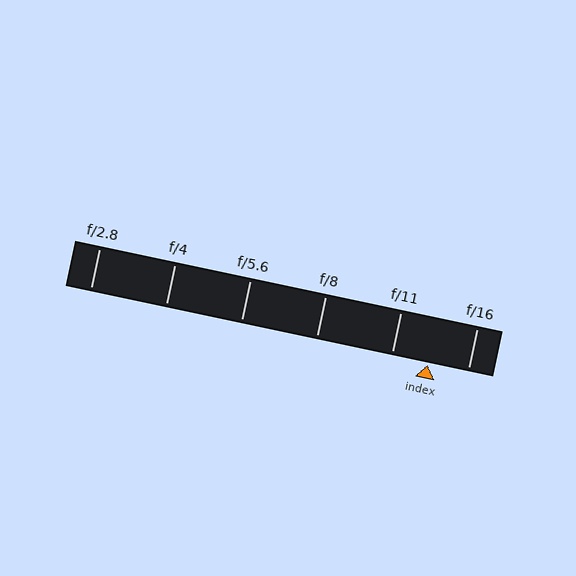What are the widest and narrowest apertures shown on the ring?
The widest aperture shown is f/2.8 and the narrowest is f/16.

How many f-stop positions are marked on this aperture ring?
There are 6 f-stop positions marked.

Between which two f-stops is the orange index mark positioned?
The index mark is between f/11 and f/16.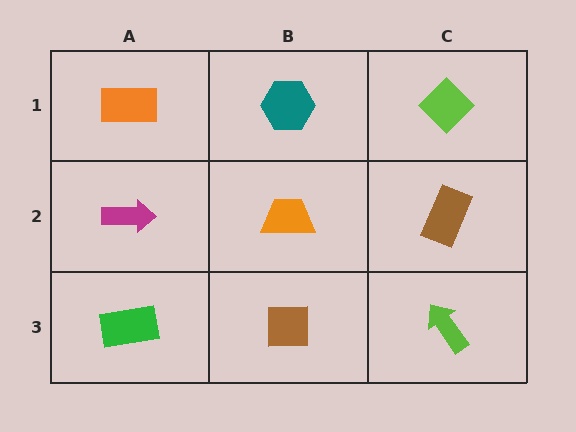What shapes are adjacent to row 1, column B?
An orange trapezoid (row 2, column B), an orange rectangle (row 1, column A), a lime diamond (row 1, column C).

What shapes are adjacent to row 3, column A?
A magenta arrow (row 2, column A), a brown square (row 3, column B).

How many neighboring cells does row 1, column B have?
3.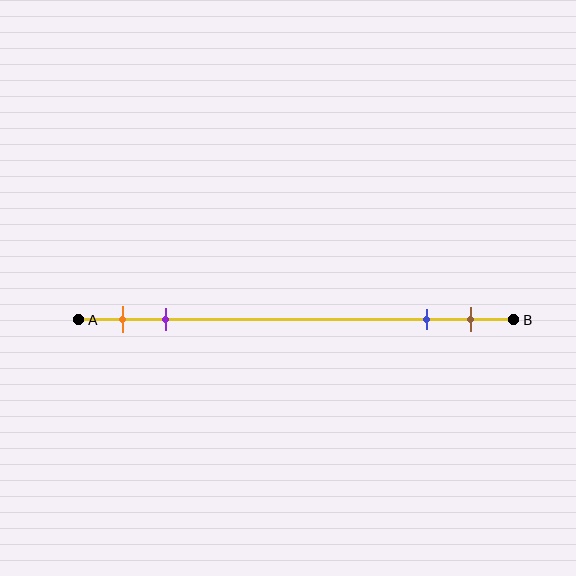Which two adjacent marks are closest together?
The blue and brown marks are the closest adjacent pair.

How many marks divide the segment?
There are 4 marks dividing the segment.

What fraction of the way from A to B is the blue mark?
The blue mark is approximately 80% (0.8) of the way from A to B.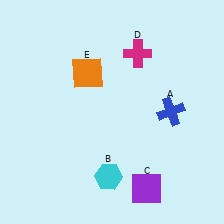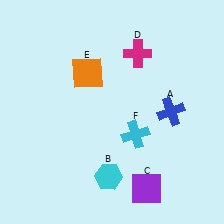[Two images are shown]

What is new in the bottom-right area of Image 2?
A cyan cross (F) was added in the bottom-right area of Image 2.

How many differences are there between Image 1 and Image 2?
There is 1 difference between the two images.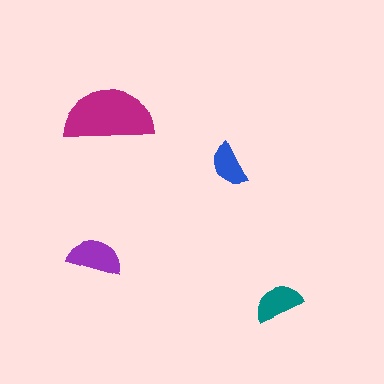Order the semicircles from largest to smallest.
the magenta one, the purple one, the teal one, the blue one.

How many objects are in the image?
There are 4 objects in the image.